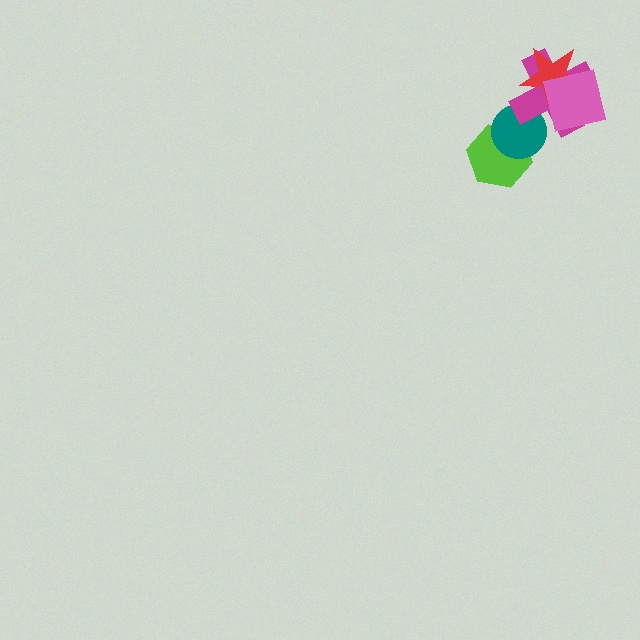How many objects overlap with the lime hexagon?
1 object overlaps with the lime hexagon.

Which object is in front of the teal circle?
The magenta cross is in front of the teal circle.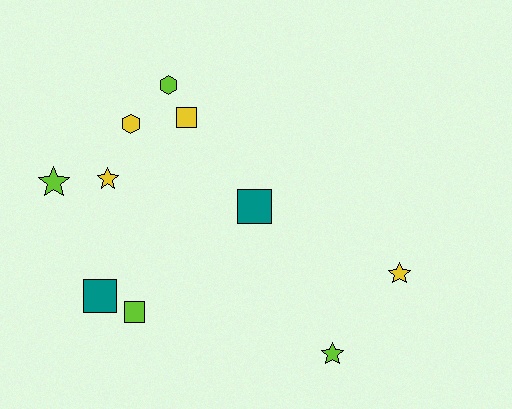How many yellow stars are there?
There are 2 yellow stars.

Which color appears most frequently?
Lime, with 4 objects.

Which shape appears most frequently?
Square, with 4 objects.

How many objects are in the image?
There are 10 objects.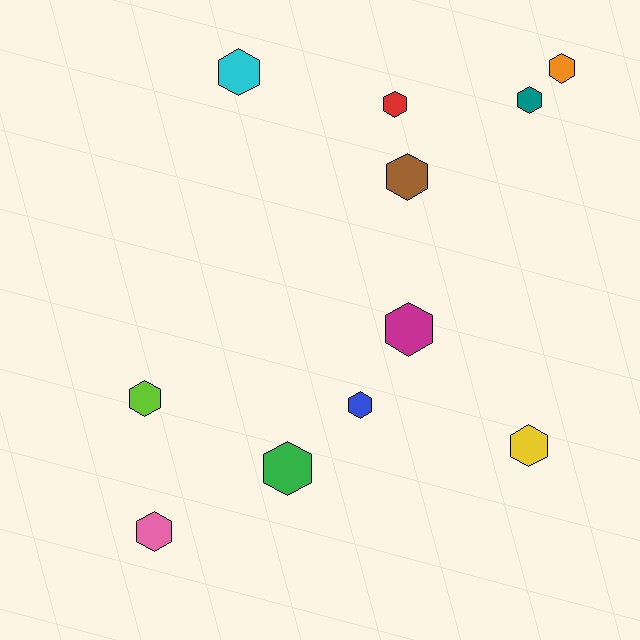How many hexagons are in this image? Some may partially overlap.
There are 11 hexagons.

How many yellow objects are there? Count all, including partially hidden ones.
There is 1 yellow object.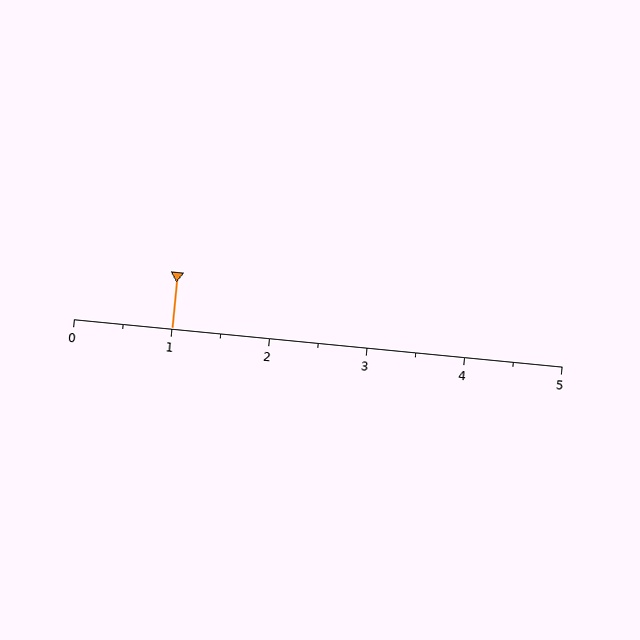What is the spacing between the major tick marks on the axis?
The major ticks are spaced 1 apart.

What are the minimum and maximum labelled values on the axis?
The axis runs from 0 to 5.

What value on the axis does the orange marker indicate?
The marker indicates approximately 1.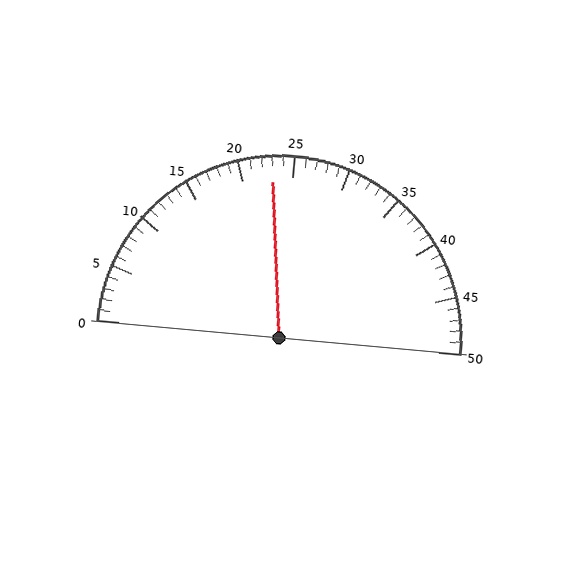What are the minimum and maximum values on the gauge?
The gauge ranges from 0 to 50.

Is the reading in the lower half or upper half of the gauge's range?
The reading is in the lower half of the range (0 to 50).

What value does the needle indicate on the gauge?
The needle indicates approximately 23.